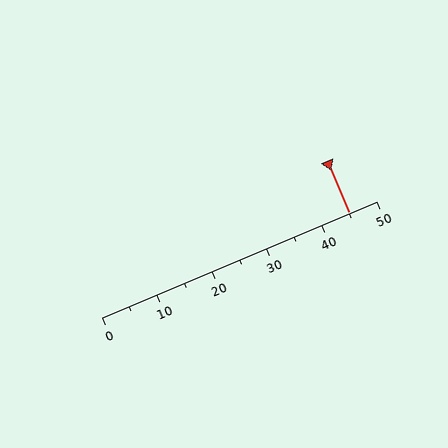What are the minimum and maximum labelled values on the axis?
The axis runs from 0 to 50.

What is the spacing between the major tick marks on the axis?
The major ticks are spaced 10 apart.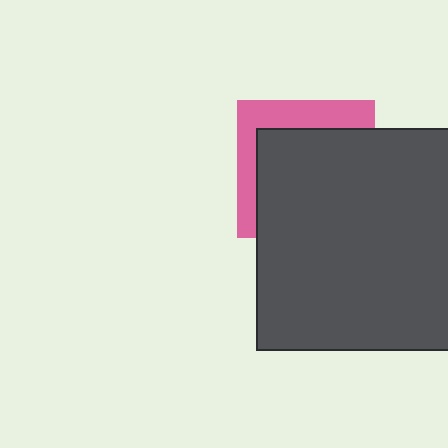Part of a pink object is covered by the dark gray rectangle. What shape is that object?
It is a square.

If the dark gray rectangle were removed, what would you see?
You would see the complete pink square.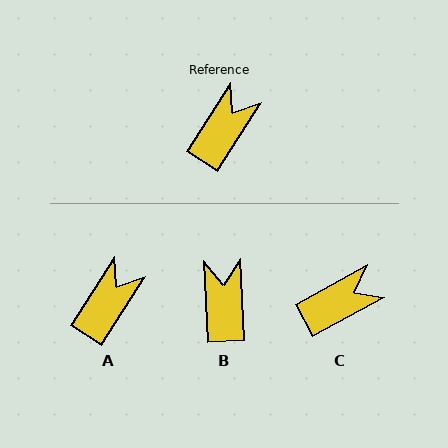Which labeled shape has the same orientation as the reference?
A.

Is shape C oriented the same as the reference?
No, it is off by about 29 degrees.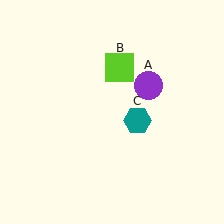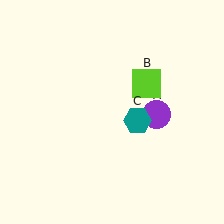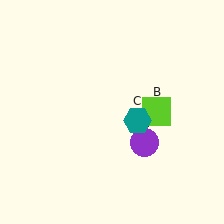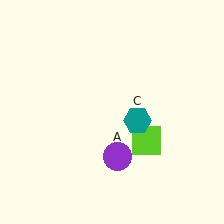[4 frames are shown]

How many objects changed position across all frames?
2 objects changed position: purple circle (object A), lime square (object B).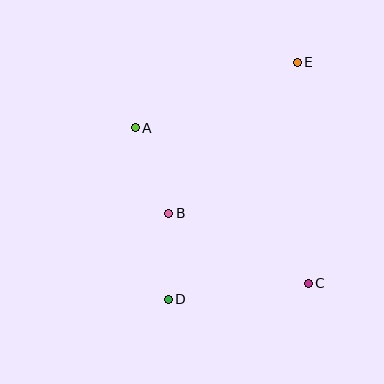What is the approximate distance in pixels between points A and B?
The distance between A and B is approximately 92 pixels.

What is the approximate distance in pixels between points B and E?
The distance between B and E is approximately 198 pixels.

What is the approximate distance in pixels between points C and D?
The distance between C and D is approximately 141 pixels.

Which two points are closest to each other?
Points B and D are closest to each other.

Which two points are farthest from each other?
Points D and E are farthest from each other.